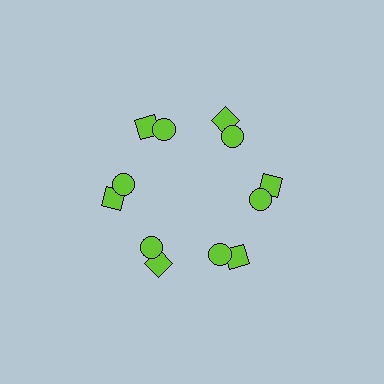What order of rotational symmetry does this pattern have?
This pattern has 6-fold rotational symmetry.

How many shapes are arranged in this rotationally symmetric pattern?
There are 12 shapes, arranged in 6 groups of 2.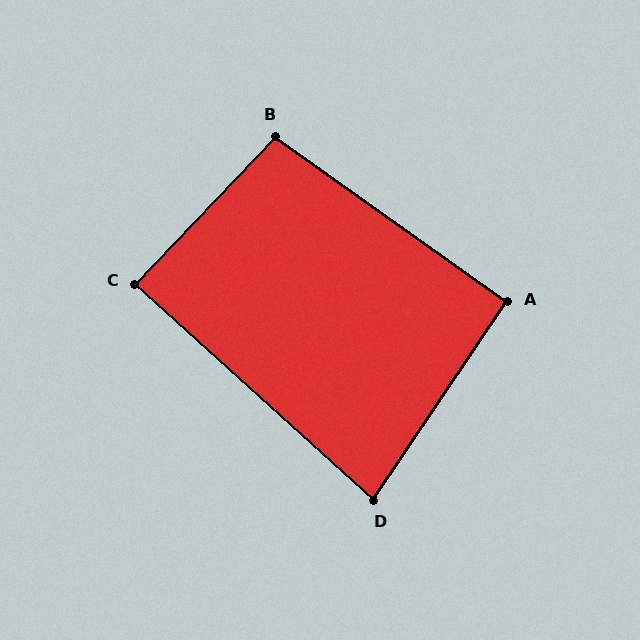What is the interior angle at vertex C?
Approximately 89 degrees (approximately right).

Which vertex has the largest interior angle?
B, at approximately 98 degrees.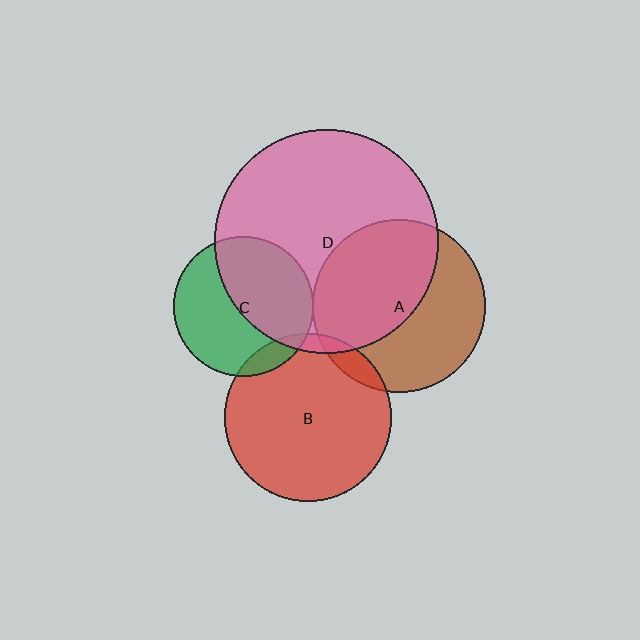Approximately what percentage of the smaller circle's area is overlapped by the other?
Approximately 5%.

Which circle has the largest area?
Circle D (pink).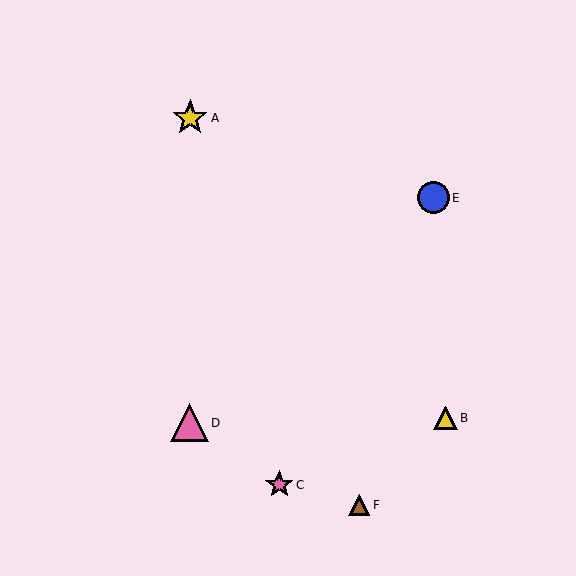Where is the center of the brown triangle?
The center of the brown triangle is at (359, 505).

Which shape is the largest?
The pink triangle (labeled D) is the largest.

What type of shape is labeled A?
Shape A is a yellow star.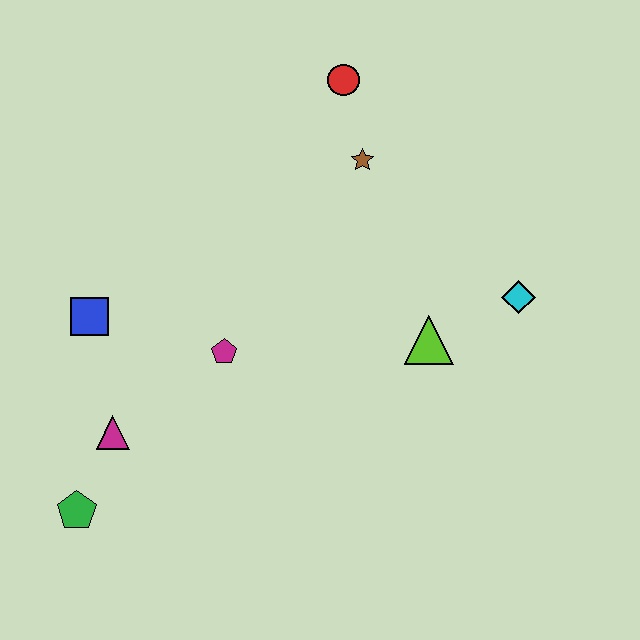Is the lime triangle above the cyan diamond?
No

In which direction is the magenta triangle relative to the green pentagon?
The magenta triangle is above the green pentagon.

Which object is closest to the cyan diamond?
The lime triangle is closest to the cyan diamond.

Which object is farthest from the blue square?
The cyan diamond is farthest from the blue square.